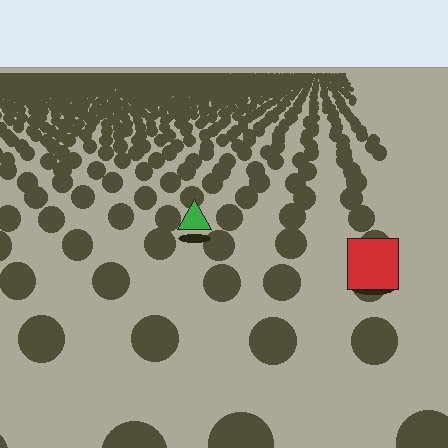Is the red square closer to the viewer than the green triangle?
Yes. The red square is closer — you can tell from the texture gradient: the ground texture is coarser near it.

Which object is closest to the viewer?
The red square is closest. The texture marks near it are larger and more spread out.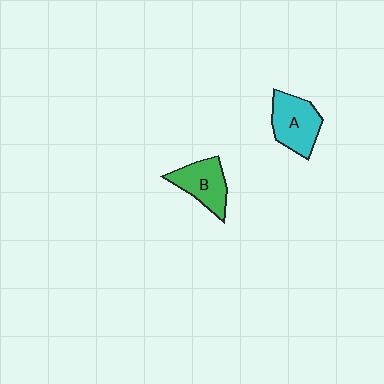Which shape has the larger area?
Shape A (cyan).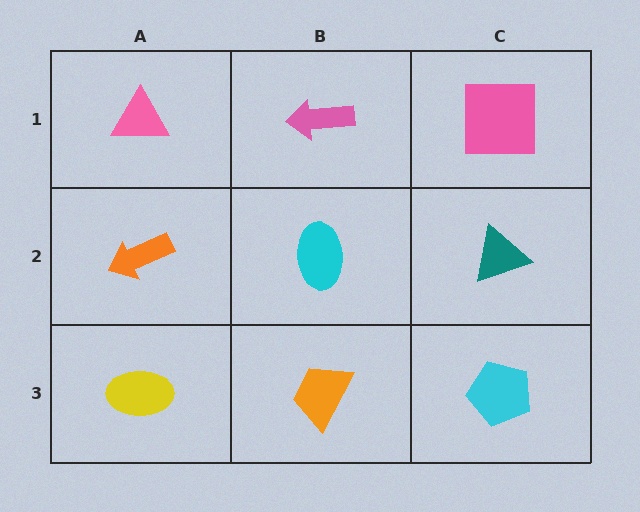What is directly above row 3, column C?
A teal triangle.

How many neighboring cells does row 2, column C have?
3.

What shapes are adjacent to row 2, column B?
A pink arrow (row 1, column B), an orange trapezoid (row 3, column B), an orange arrow (row 2, column A), a teal triangle (row 2, column C).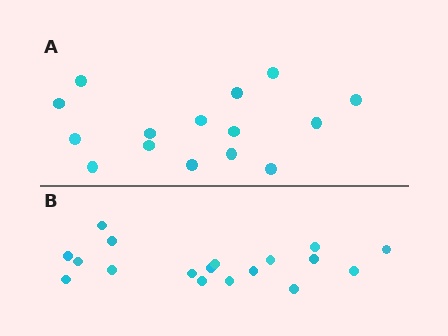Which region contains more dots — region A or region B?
Region B (the bottom region) has more dots.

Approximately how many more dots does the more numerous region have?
Region B has just a few more — roughly 2 or 3 more dots than region A.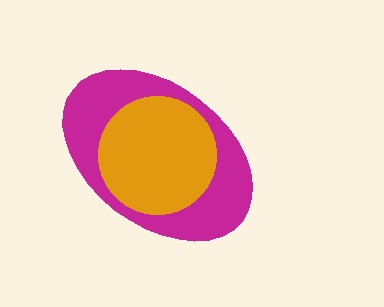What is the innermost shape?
The orange circle.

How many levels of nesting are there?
2.